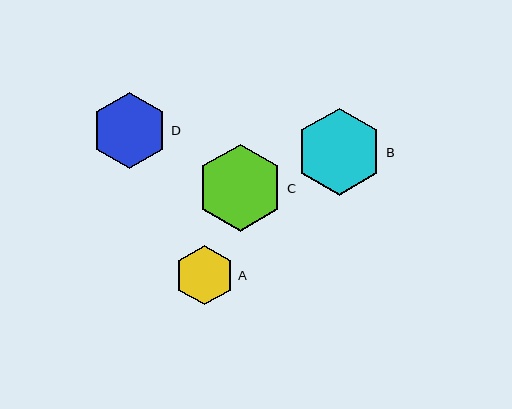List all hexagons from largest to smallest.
From largest to smallest: C, B, D, A.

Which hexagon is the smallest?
Hexagon A is the smallest with a size of approximately 60 pixels.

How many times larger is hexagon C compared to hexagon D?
Hexagon C is approximately 1.1 times the size of hexagon D.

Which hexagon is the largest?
Hexagon C is the largest with a size of approximately 87 pixels.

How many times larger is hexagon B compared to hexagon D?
Hexagon B is approximately 1.1 times the size of hexagon D.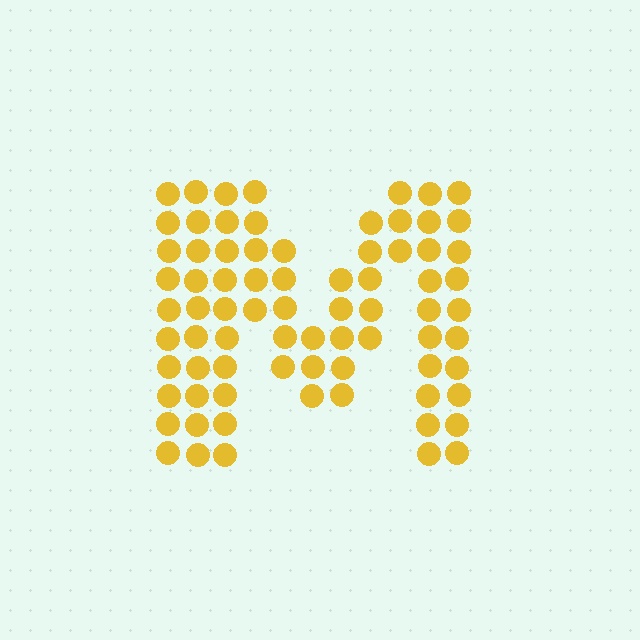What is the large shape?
The large shape is the letter M.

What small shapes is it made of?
It is made of small circles.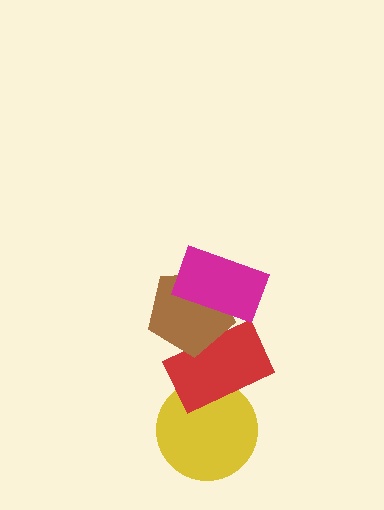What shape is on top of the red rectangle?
The brown pentagon is on top of the red rectangle.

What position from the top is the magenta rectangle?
The magenta rectangle is 1st from the top.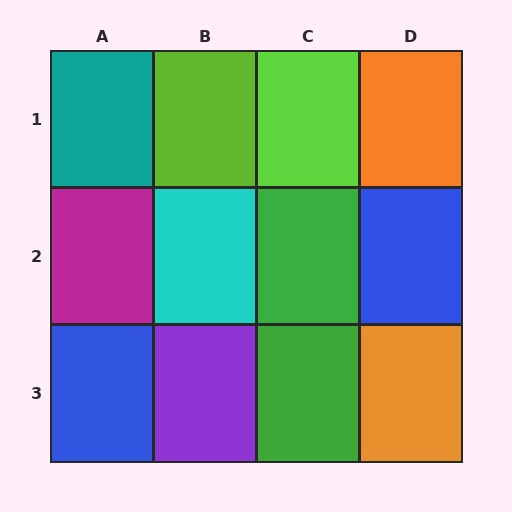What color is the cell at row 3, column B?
Purple.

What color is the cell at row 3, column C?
Green.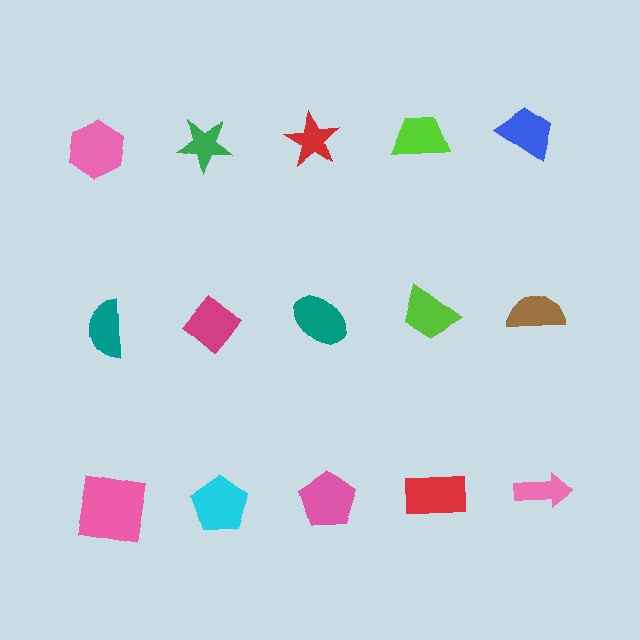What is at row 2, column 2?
A magenta diamond.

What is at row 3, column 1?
A pink square.